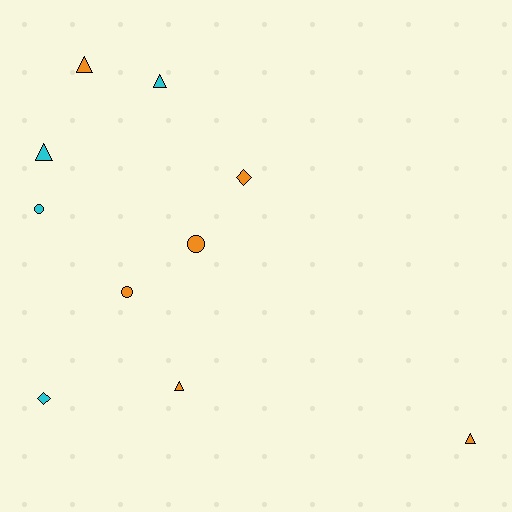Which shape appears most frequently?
Triangle, with 5 objects.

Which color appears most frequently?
Orange, with 6 objects.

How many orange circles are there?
There are 2 orange circles.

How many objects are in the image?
There are 10 objects.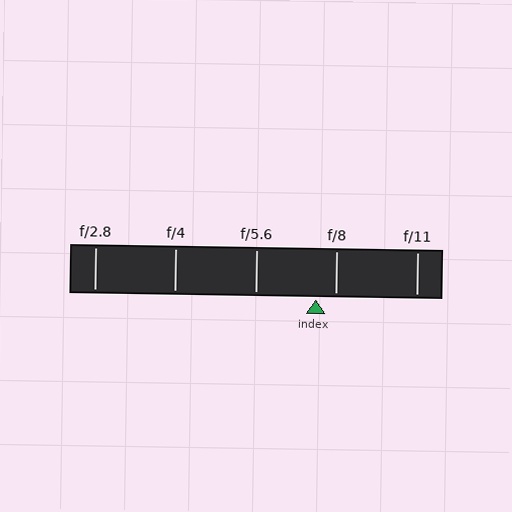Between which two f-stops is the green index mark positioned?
The index mark is between f/5.6 and f/8.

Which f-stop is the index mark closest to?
The index mark is closest to f/8.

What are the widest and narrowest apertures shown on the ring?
The widest aperture shown is f/2.8 and the narrowest is f/11.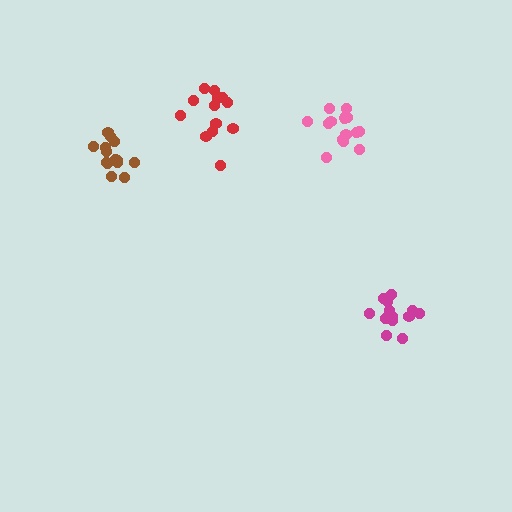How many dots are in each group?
Group 1: 13 dots, Group 2: 14 dots, Group 3: 14 dots, Group 4: 14 dots (55 total).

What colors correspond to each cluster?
The clusters are colored: red, pink, brown, magenta.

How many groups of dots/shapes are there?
There are 4 groups.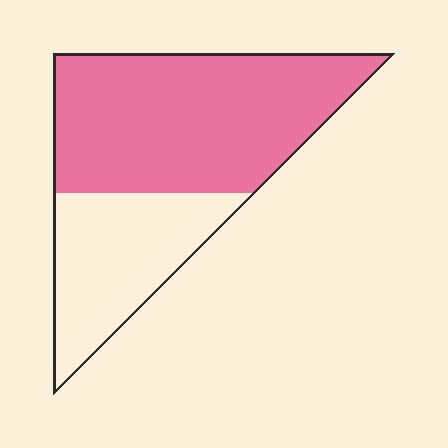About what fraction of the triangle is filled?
About two thirds (2/3).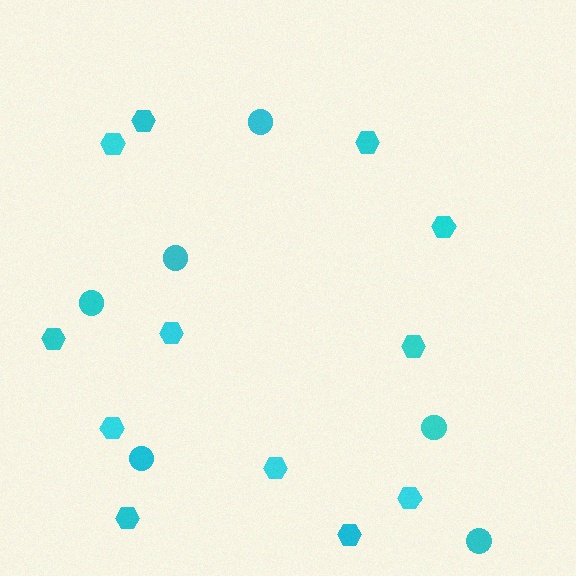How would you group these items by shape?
There are 2 groups: one group of circles (6) and one group of hexagons (12).